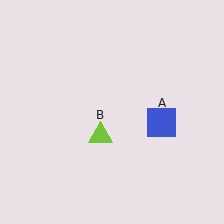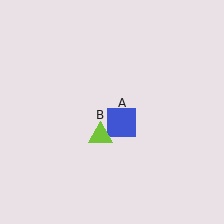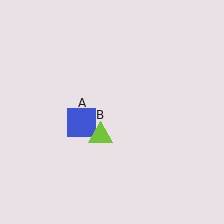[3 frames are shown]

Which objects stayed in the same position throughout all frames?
Lime triangle (object B) remained stationary.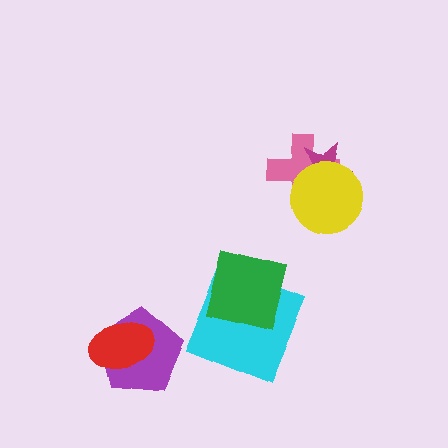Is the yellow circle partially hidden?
No, no other shape covers it.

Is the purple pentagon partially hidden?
Yes, it is partially covered by another shape.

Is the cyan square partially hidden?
Yes, it is partially covered by another shape.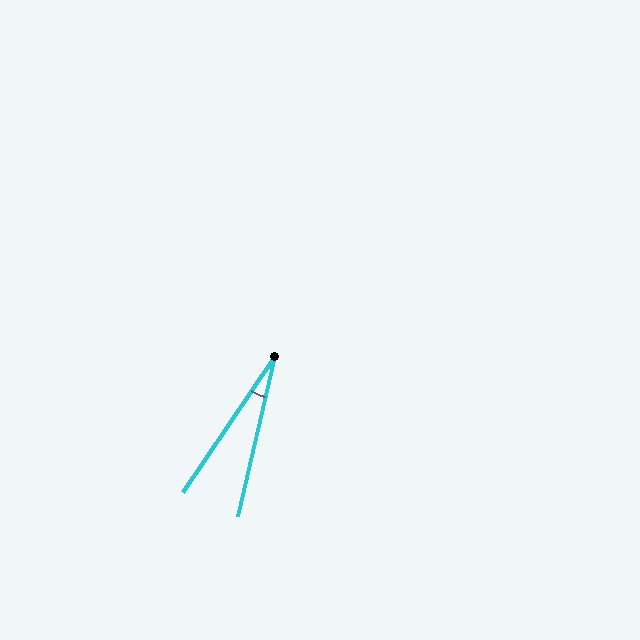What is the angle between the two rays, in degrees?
Approximately 21 degrees.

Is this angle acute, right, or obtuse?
It is acute.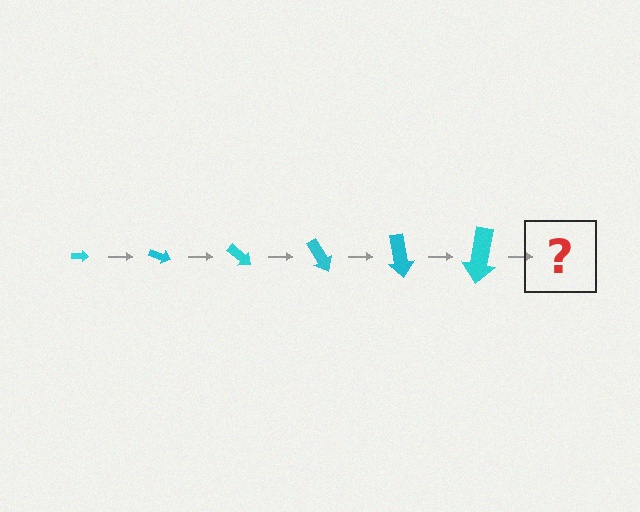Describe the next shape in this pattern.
It should be an arrow, larger than the previous one and rotated 120 degrees from the start.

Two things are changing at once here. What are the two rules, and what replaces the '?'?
The two rules are that the arrow grows larger each step and it rotates 20 degrees each step. The '?' should be an arrow, larger than the previous one and rotated 120 degrees from the start.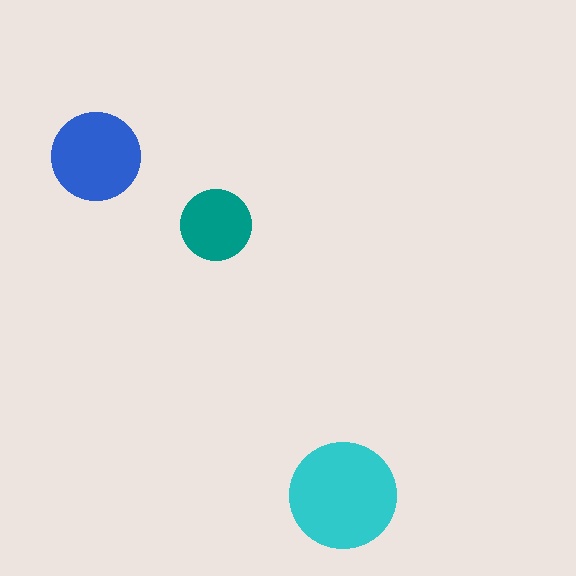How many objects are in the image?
There are 3 objects in the image.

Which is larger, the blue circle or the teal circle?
The blue one.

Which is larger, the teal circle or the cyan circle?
The cyan one.